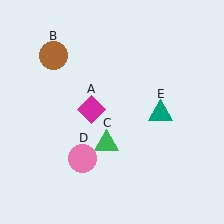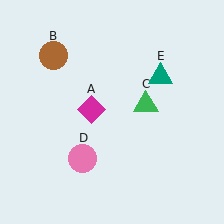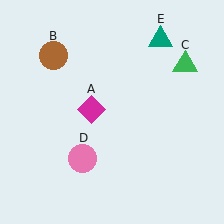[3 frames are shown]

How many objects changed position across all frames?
2 objects changed position: green triangle (object C), teal triangle (object E).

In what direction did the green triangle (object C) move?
The green triangle (object C) moved up and to the right.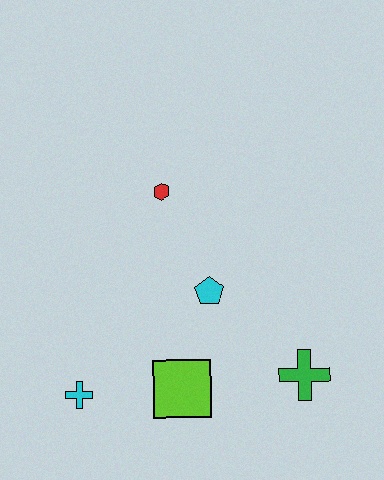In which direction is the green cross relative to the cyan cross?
The green cross is to the right of the cyan cross.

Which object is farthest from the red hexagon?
The green cross is farthest from the red hexagon.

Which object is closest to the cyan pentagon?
The lime square is closest to the cyan pentagon.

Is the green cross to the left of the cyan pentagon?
No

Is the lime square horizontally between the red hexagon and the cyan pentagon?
Yes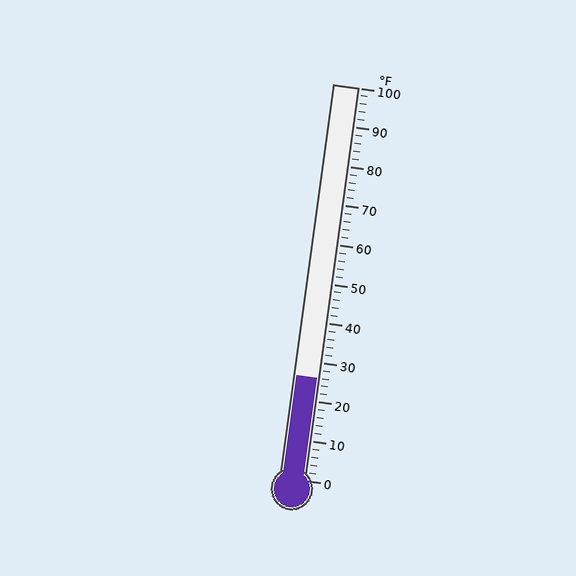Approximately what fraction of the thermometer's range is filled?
The thermometer is filled to approximately 25% of its range.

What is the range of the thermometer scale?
The thermometer scale ranges from 0°F to 100°F.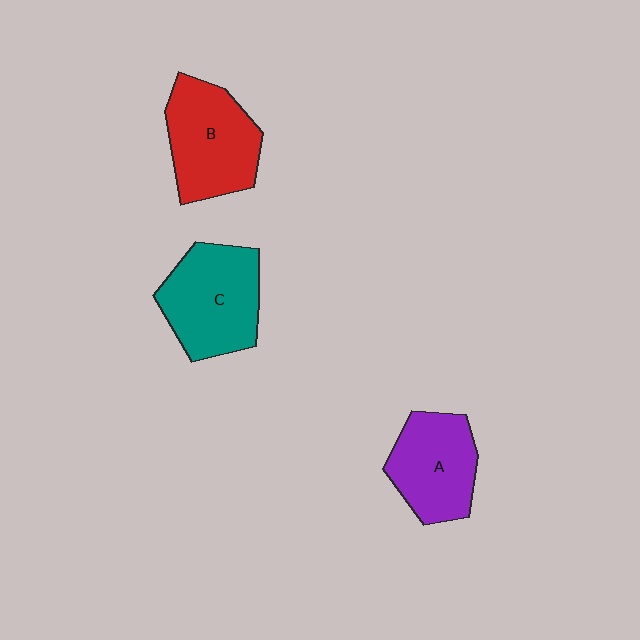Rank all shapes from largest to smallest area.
From largest to smallest: C (teal), B (red), A (purple).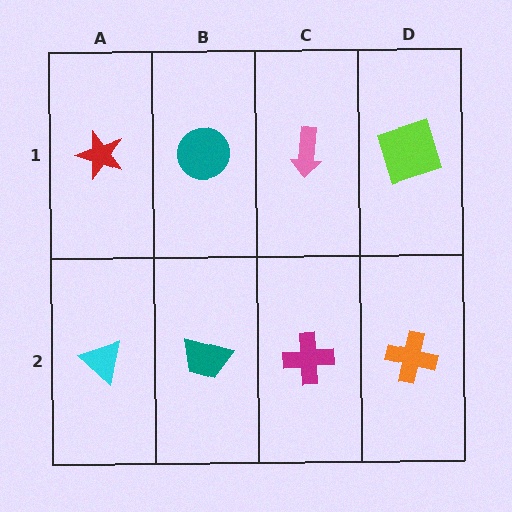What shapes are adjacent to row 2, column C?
A pink arrow (row 1, column C), a teal trapezoid (row 2, column B), an orange cross (row 2, column D).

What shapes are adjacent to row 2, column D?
A lime square (row 1, column D), a magenta cross (row 2, column C).